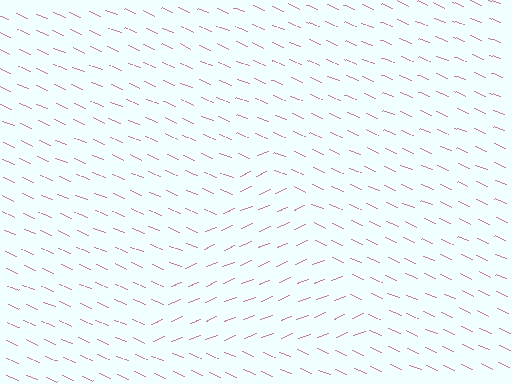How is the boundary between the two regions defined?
The boundary is defined purely by a change in line orientation (approximately 45 degrees difference). All lines are the same color and thickness.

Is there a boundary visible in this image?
Yes, there is a texture boundary formed by a change in line orientation.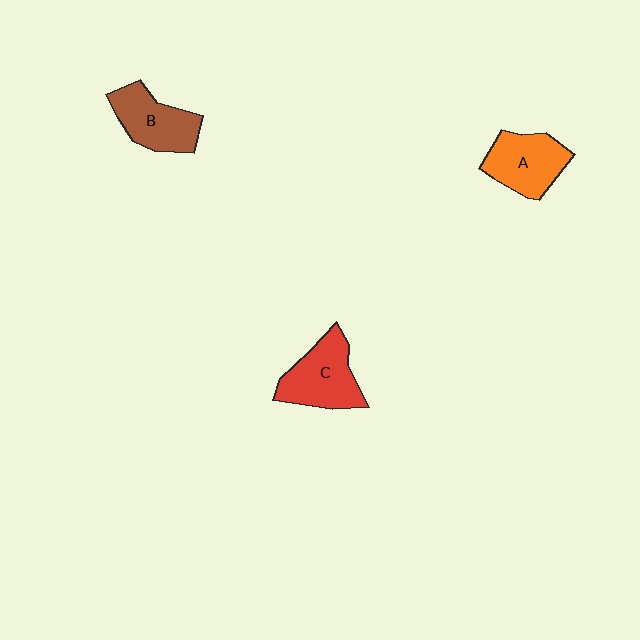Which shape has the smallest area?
Shape B (brown).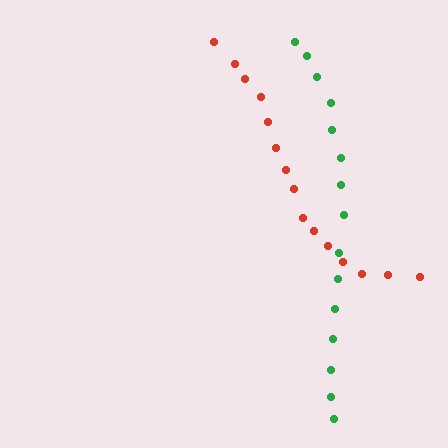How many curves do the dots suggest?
There are 2 distinct paths.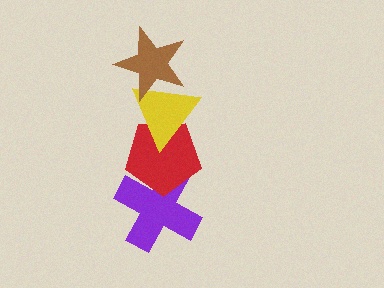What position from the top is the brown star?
The brown star is 1st from the top.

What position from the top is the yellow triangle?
The yellow triangle is 2nd from the top.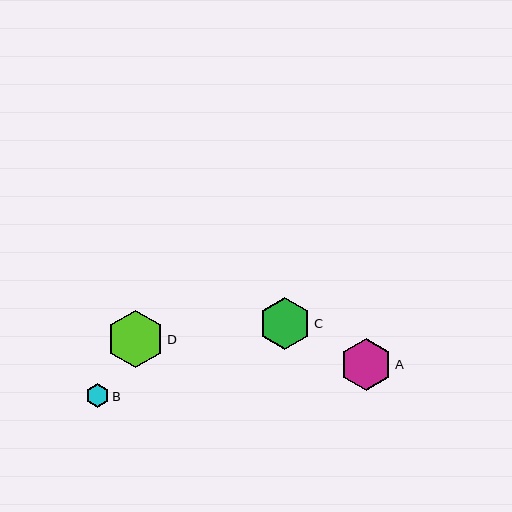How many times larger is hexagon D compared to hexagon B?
Hexagon D is approximately 2.5 times the size of hexagon B.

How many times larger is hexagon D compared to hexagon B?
Hexagon D is approximately 2.5 times the size of hexagon B.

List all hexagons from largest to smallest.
From largest to smallest: D, C, A, B.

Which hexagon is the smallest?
Hexagon B is the smallest with a size of approximately 23 pixels.